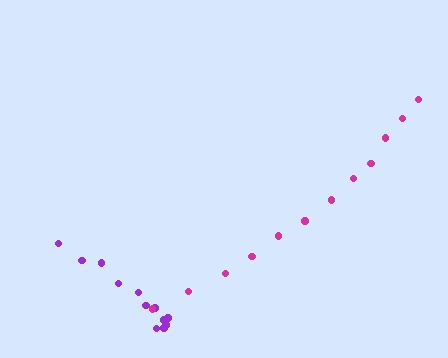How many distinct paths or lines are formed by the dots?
There are 2 distinct paths.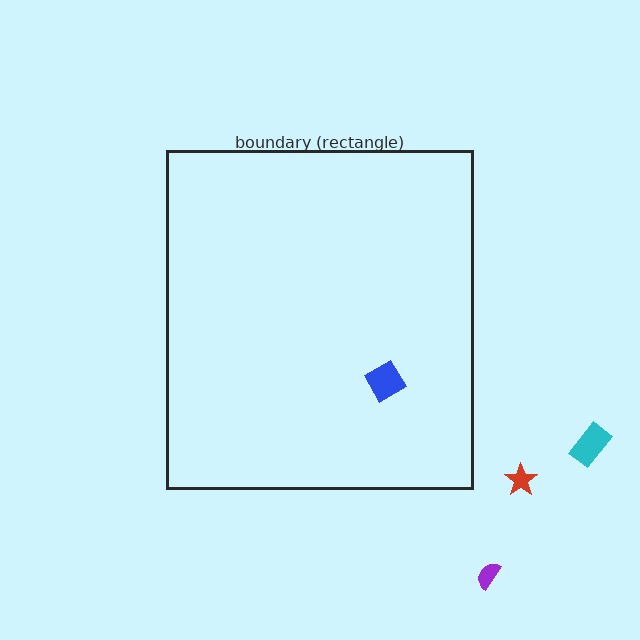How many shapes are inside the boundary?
1 inside, 3 outside.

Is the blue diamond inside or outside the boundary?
Inside.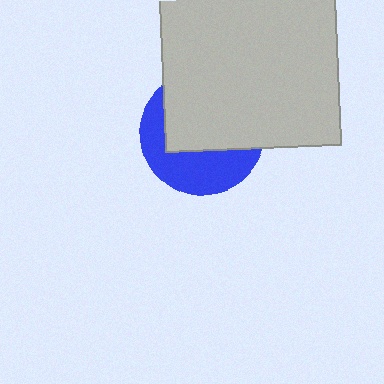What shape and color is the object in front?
The object in front is a light gray square.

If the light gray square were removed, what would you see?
You would see the complete blue circle.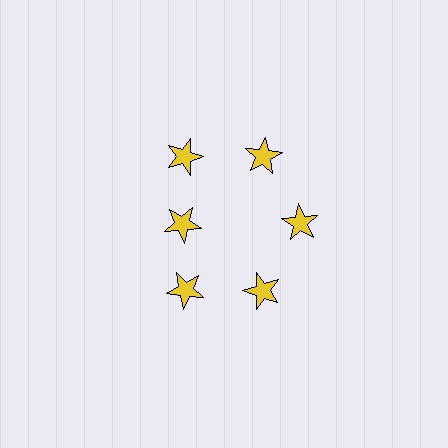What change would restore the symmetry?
The symmetry would be restored by moving it outward, back onto the ring so that all 6 stars sit at equal angles and equal distance from the center.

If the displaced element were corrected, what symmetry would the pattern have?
It would have 6-fold rotational symmetry — the pattern would map onto itself every 60 degrees.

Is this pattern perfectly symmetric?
No. The 6 yellow stars are arranged in a ring, but one element near the 9 o'clock position is pulled inward toward the center, breaking the 6-fold rotational symmetry.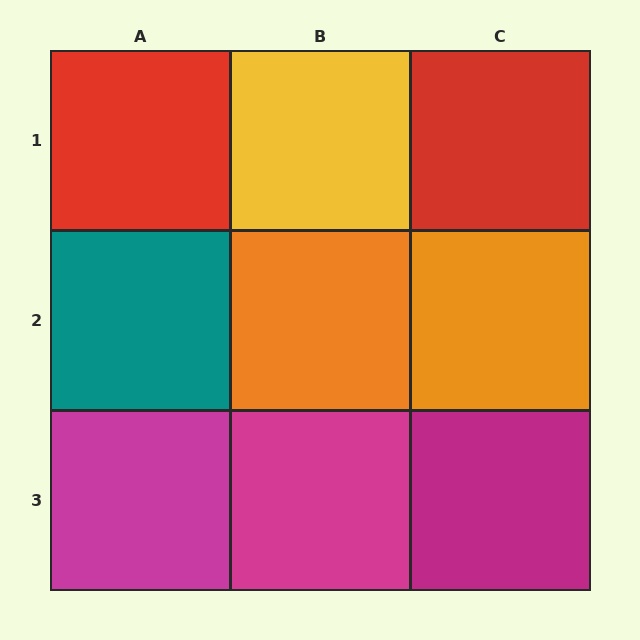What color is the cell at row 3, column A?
Magenta.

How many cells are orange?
2 cells are orange.